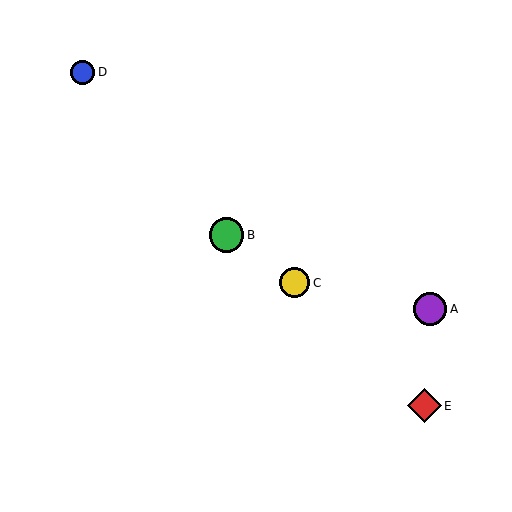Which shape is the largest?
The green circle (labeled B) is the largest.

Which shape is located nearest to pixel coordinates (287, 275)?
The yellow circle (labeled C) at (295, 282) is nearest to that location.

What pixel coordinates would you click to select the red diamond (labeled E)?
Click at (424, 406) to select the red diamond E.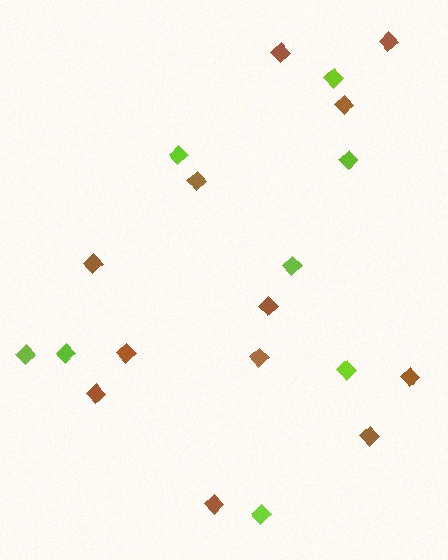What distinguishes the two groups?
There are 2 groups: one group of lime diamonds (8) and one group of brown diamonds (12).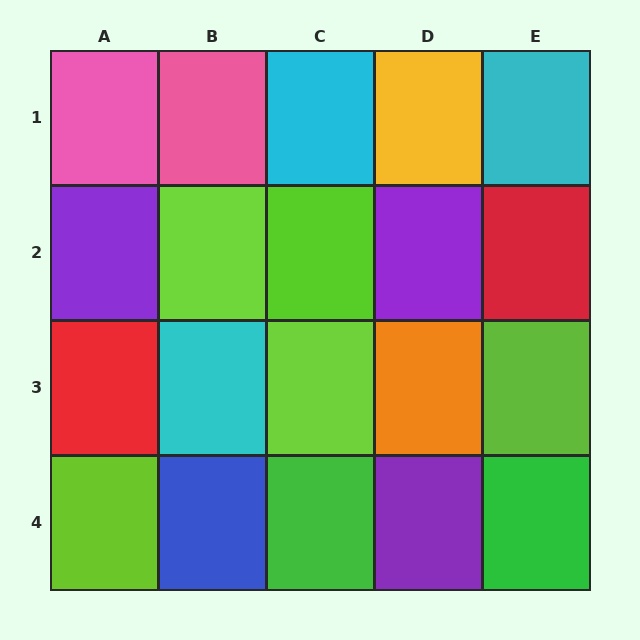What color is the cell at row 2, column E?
Red.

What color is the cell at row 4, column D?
Purple.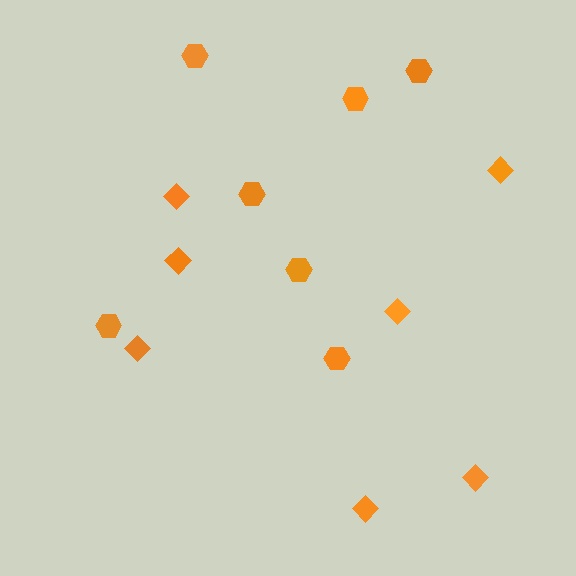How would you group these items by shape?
There are 2 groups: one group of hexagons (7) and one group of diamonds (7).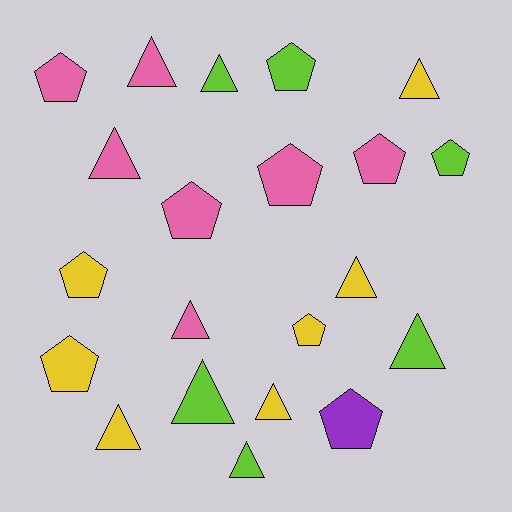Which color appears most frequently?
Pink, with 7 objects.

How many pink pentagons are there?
There are 4 pink pentagons.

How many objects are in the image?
There are 21 objects.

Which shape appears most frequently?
Triangle, with 11 objects.